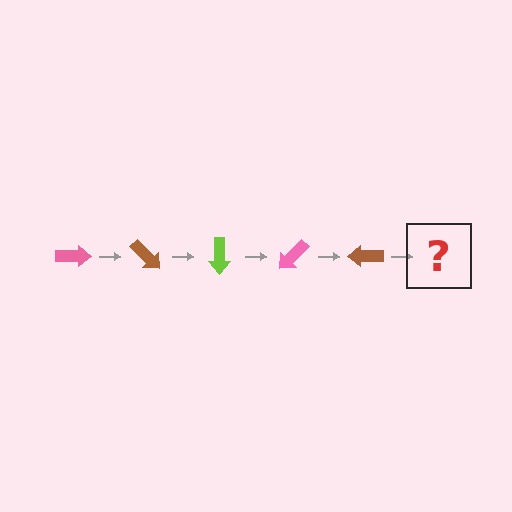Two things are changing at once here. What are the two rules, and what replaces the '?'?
The two rules are that it rotates 45 degrees each step and the color cycles through pink, brown, and lime. The '?' should be a lime arrow, rotated 225 degrees from the start.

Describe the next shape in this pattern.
It should be a lime arrow, rotated 225 degrees from the start.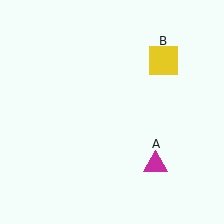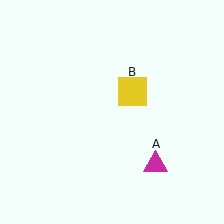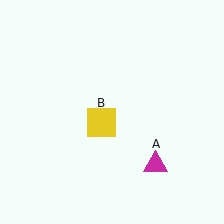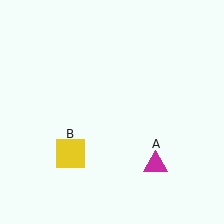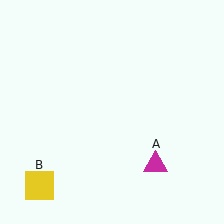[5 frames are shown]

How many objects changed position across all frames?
1 object changed position: yellow square (object B).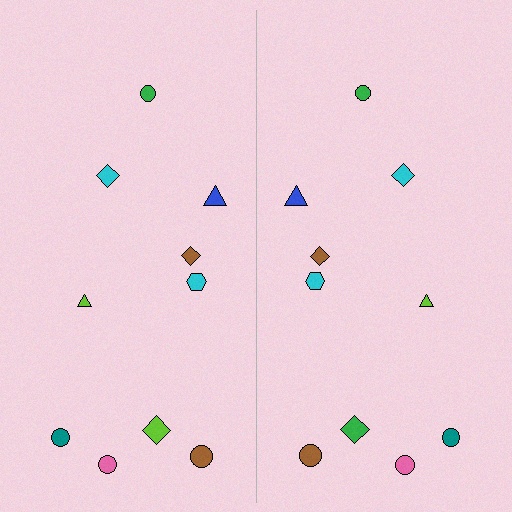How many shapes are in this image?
There are 20 shapes in this image.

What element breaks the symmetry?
The green diamond on the right side breaks the symmetry — its mirror counterpart is lime.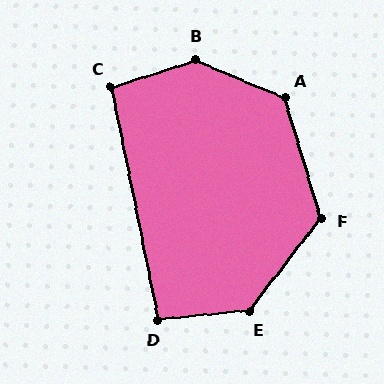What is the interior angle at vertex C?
Approximately 97 degrees (obtuse).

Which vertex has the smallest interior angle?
D, at approximately 96 degrees.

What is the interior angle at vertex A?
Approximately 130 degrees (obtuse).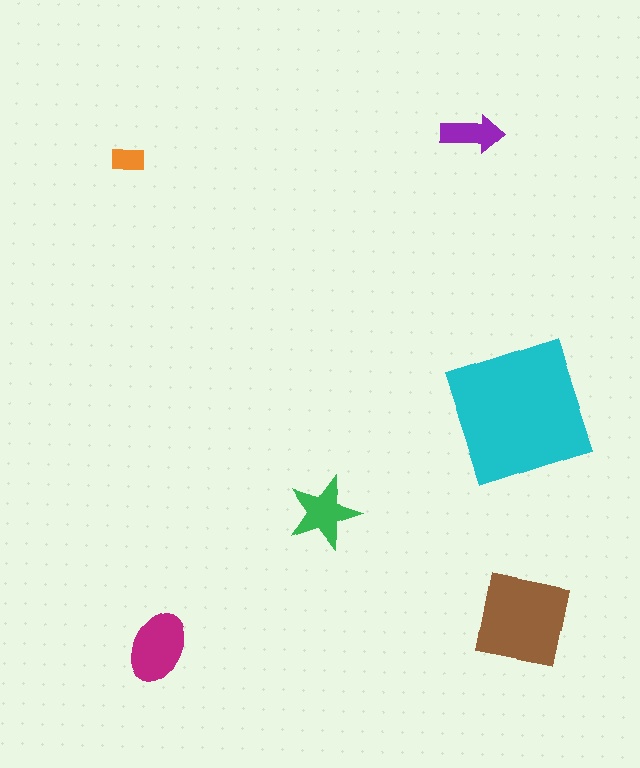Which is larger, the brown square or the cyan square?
The cyan square.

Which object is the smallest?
The orange rectangle.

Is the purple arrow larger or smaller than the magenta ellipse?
Smaller.